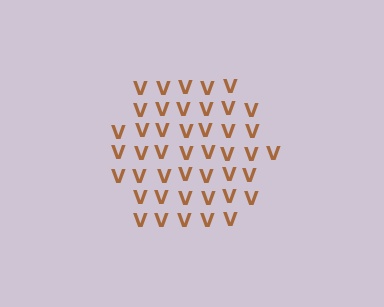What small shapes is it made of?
It is made of small letter V's.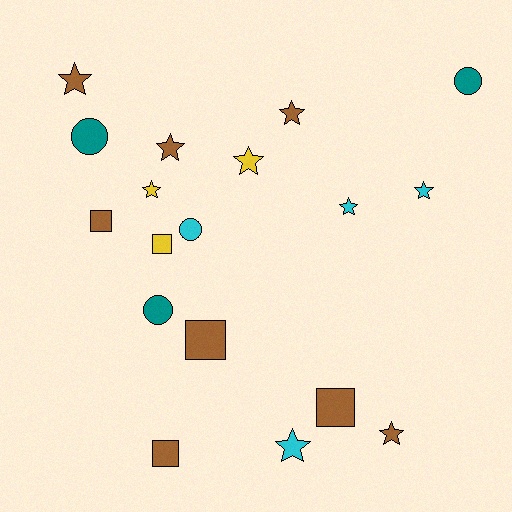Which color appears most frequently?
Brown, with 8 objects.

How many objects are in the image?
There are 18 objects.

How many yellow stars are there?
There are 2 yellow stars.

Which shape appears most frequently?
Star, with 9 objects.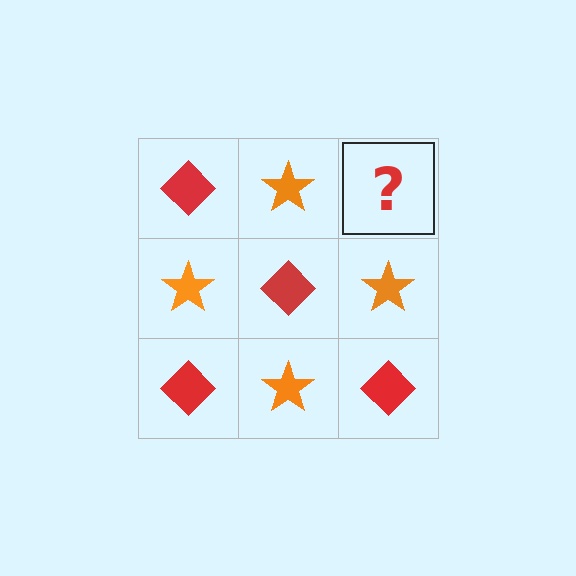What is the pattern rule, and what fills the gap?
The rule is that it alternates red diamond and orange star in a checkerboard pattern. The gap should be filled with a red diamond.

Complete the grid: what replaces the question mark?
The question mark should be replaced with a red diamond.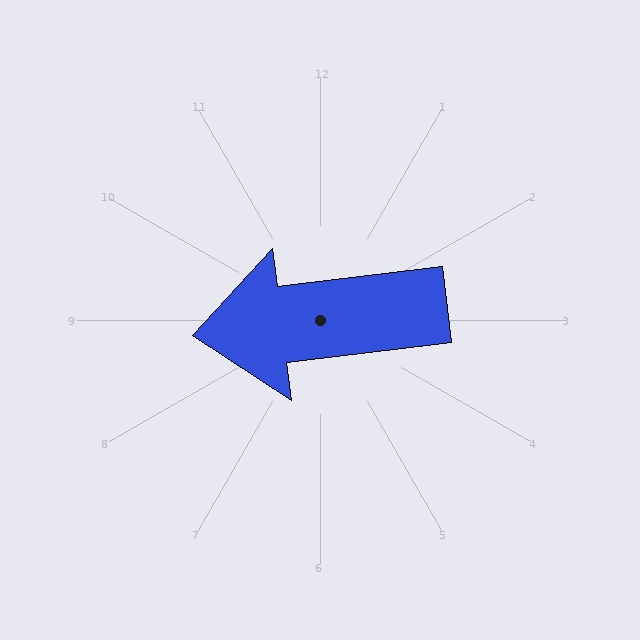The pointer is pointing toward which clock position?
Roughly 9 o'clock.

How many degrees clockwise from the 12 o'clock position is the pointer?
Approximately 263 degrees.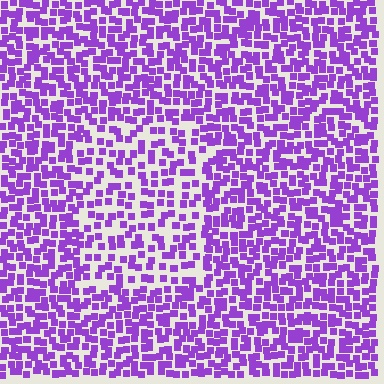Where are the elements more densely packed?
The elements are more densely packed outside the rectangle boundary.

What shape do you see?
I see a rectangle.